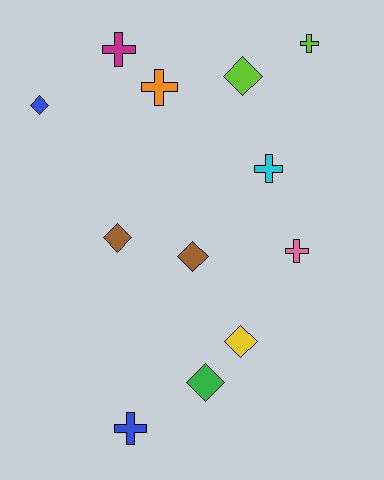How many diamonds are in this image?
There are 6 diamonds.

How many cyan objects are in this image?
There is 1 cyan object.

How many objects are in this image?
There are 12 objects.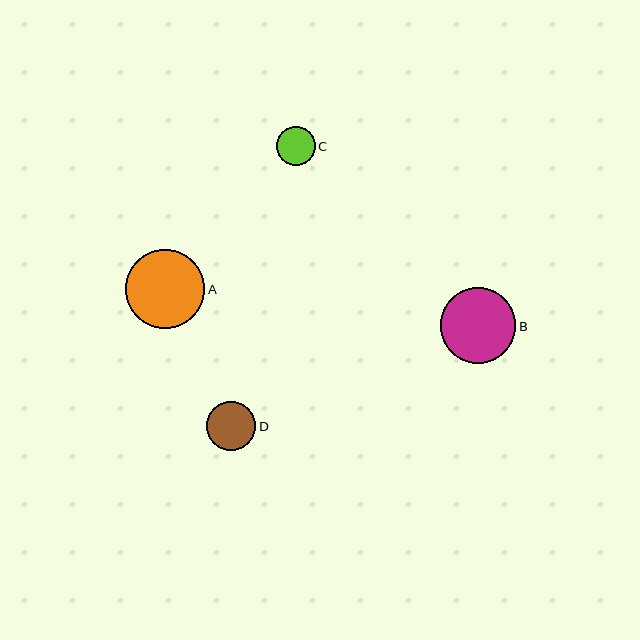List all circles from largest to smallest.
From largest to smallest: A, B, D, C.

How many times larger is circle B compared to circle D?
Circle B is approximately 1.5 times the size of circle D.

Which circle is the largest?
Circle A is the largest with a size of approximately 79 pixels.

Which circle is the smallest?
Circle C is the smallest with a size of approximately 39 pixels.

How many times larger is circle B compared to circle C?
Circle B is approximately 1.9 times the size of circle C.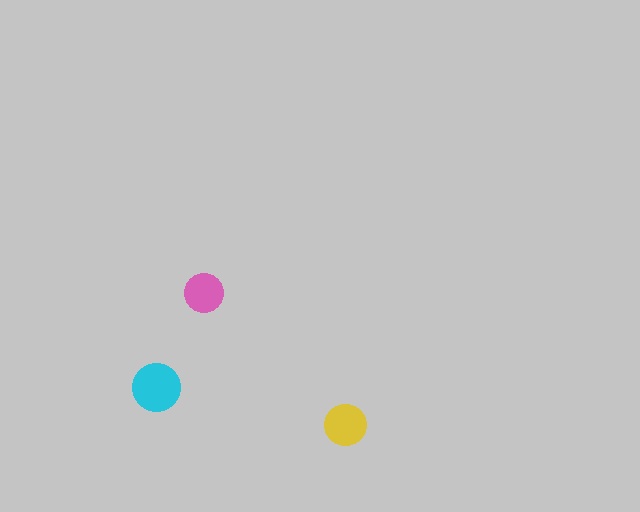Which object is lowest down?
The yellow circle is bottommost.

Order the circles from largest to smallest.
the cyan one, the yellow one, the pink one.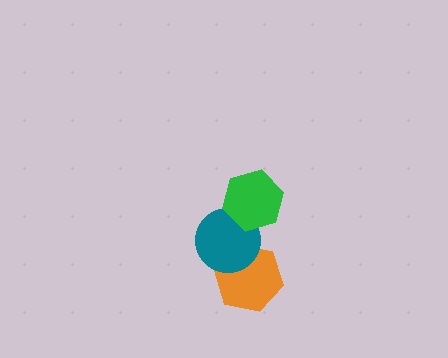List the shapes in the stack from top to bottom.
From top to bottom: the green hexagon, the teal circle, the orange hexagon.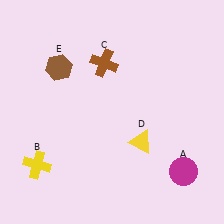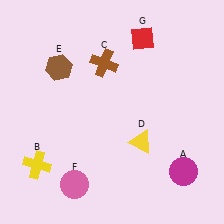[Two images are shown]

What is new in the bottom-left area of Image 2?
A pink circle (F) was added in the bottom-left area of Image 2.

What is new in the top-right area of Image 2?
A red diamond (G) was added in the top-right area of Image 2.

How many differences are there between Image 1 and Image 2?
There are 2 differences between the two images.